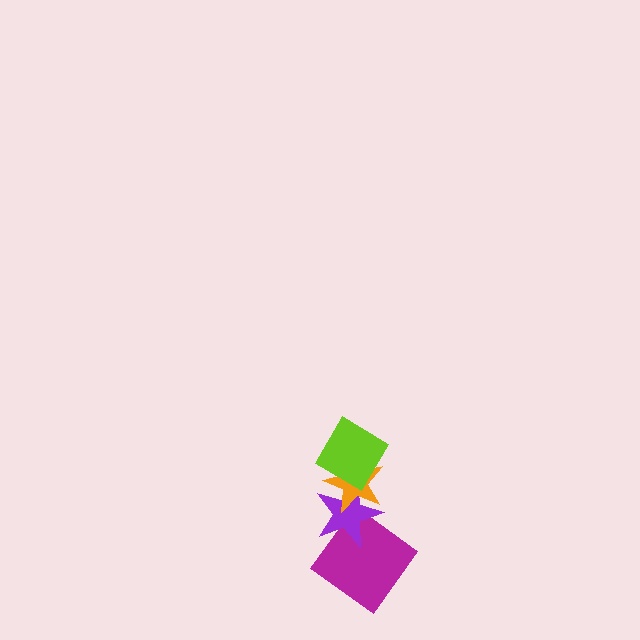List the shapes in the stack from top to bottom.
From top to bottom: the lime diamond, the orange star, the purple star, the magenta diamond.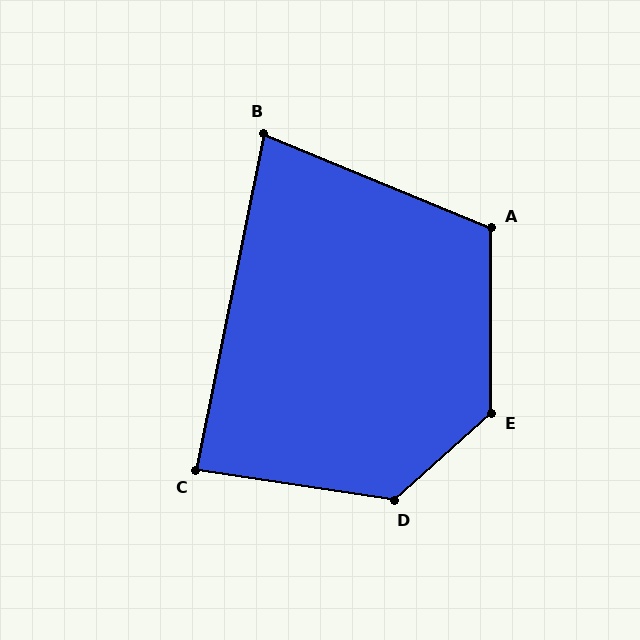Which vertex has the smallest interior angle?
B, at approximately 79 degrees.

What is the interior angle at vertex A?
Approximately 112 degrees (obtuse).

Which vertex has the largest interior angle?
E, at approximately 132 degrees.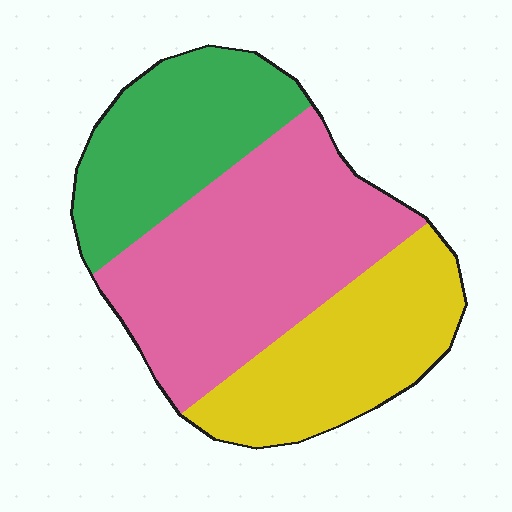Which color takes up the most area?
Pink, at roughly 45%.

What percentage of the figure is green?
Green takes up about one quarter (1/4) of the figure.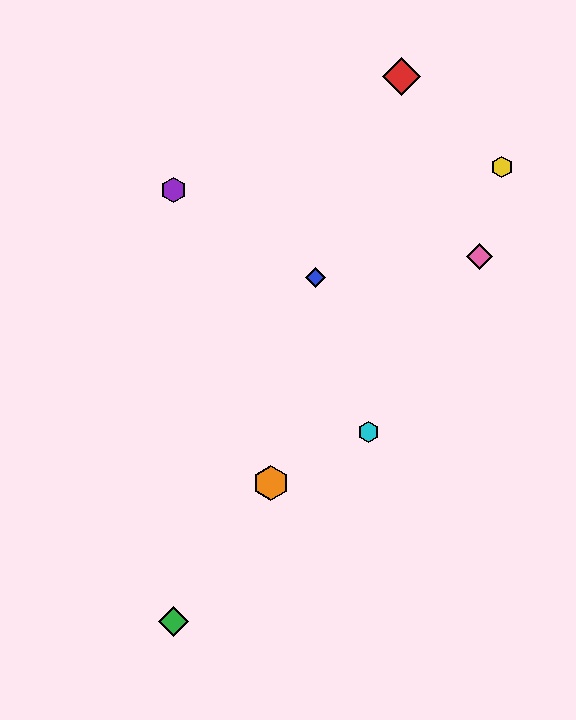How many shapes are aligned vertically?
2 shapes (the green diamond, the purple hexagon) are aligned vertically.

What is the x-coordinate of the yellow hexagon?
The yellow hexagon is at x≈502.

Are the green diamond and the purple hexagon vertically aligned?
Yes, both are at x≈173.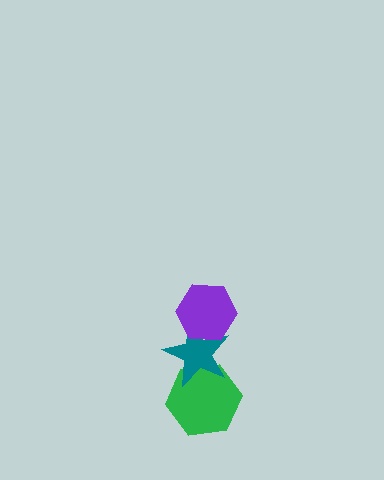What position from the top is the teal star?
The teal star is 2nd from the top.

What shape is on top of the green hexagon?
The teal star is on top of the green hexagon.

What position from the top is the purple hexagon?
The purple hexagon is 1st from the top.